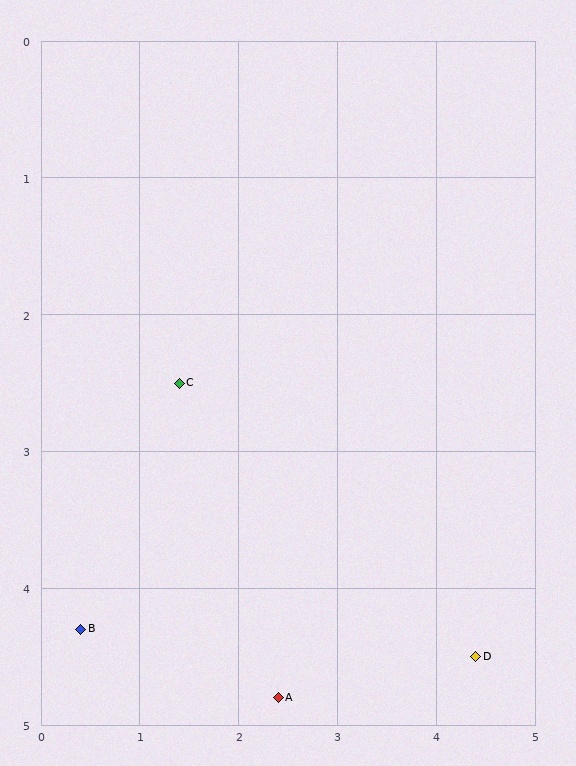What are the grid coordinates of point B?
Point B is at approximately (0.4, 4.3).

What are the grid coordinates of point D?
Point D is at approximately (4.4, 4.5).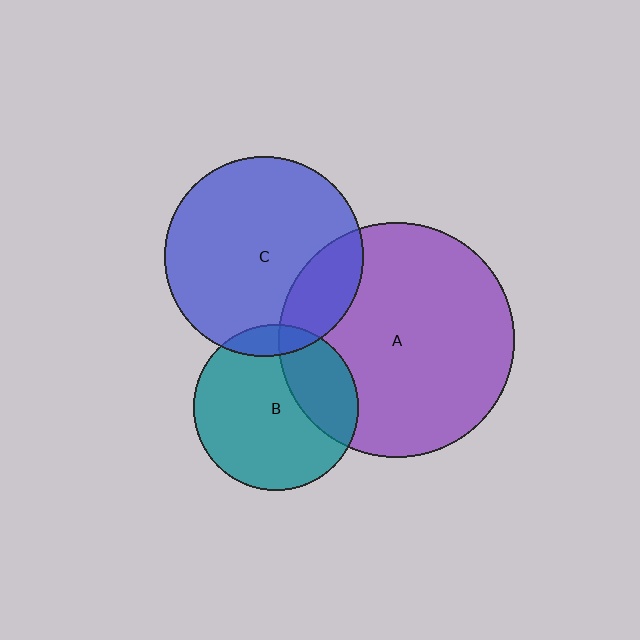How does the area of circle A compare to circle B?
Approximately 2.0 times.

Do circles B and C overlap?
Yes.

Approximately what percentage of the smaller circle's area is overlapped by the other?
Approximately 10%.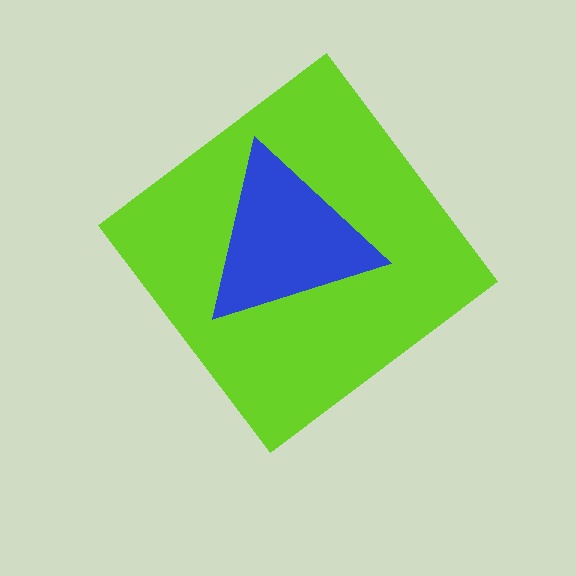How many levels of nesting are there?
2.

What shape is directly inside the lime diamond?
The blue triangle.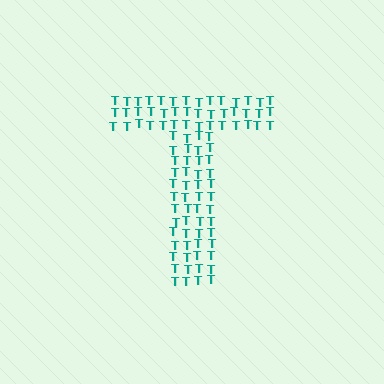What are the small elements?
The small elements are letter T's.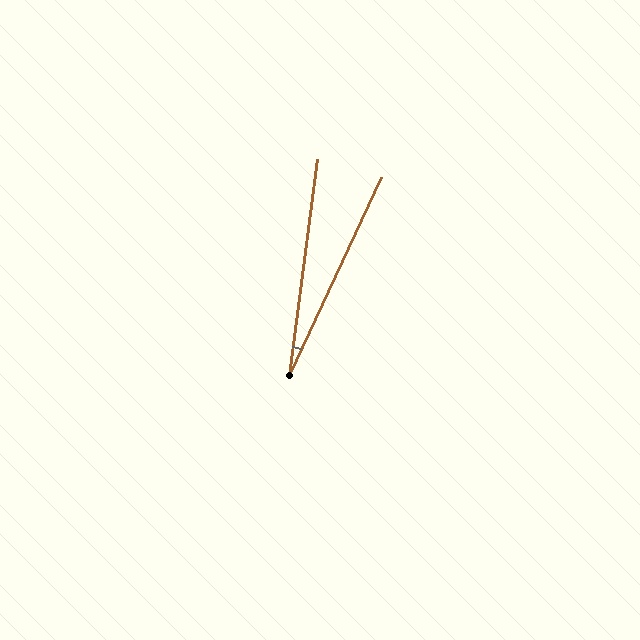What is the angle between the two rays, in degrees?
Approximately 18 degrees.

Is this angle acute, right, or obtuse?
It is acute.